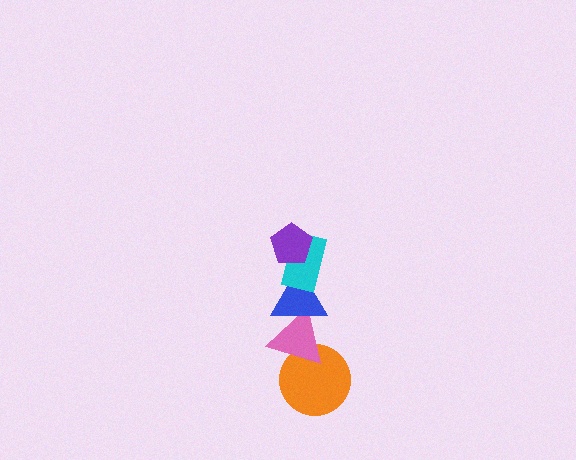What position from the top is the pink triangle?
The pink triangle is 4th from the top.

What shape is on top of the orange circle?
The pink triangle is on top of the orange circle.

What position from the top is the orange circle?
The orange circle is 5th from the top.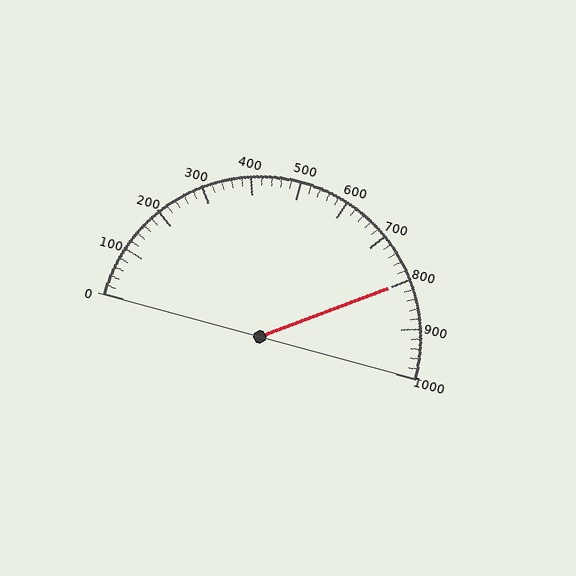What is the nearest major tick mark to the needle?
The nearest major tick mark is 800.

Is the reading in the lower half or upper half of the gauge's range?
The reading is in the upper half of the range (0 to 1000).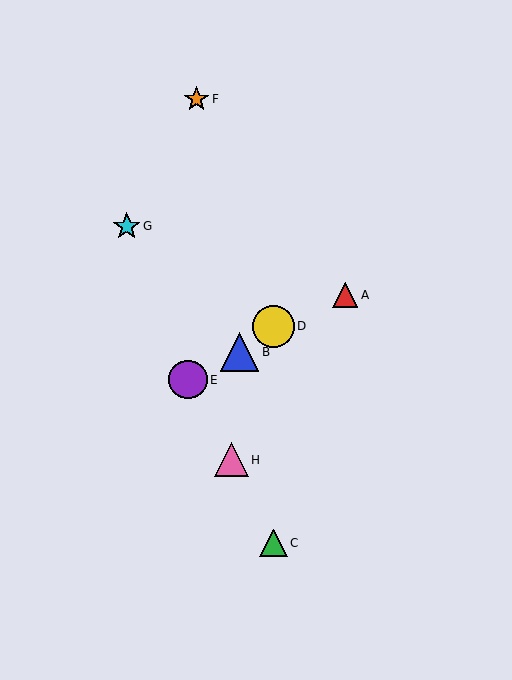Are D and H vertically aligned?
No, D is at x≈273 and H is at x≈231.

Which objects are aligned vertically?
Objects C, D are aligned vertically.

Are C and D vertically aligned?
Yes, both are at x≈273.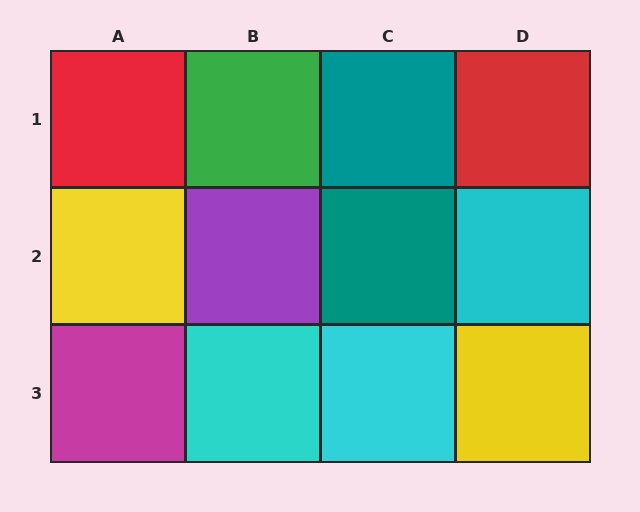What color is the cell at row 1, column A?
Red.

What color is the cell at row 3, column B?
Cyan.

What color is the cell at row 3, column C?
Cyan.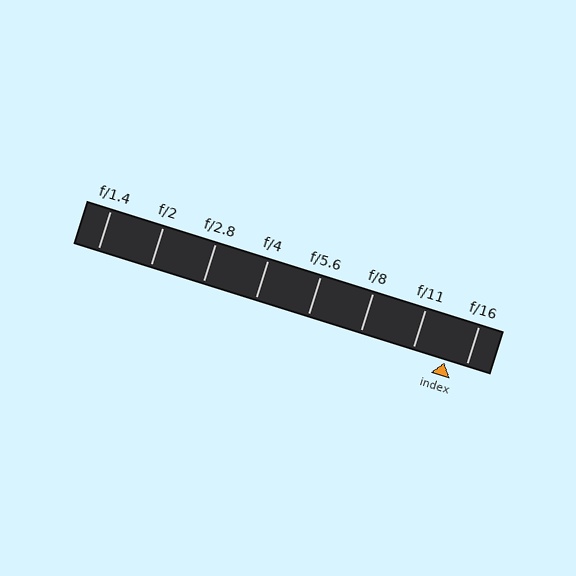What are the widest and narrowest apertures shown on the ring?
The widest aperture shown is f/1.4 and the narrowest is f/16.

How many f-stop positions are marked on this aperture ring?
There are 8 f-stop positions marked.